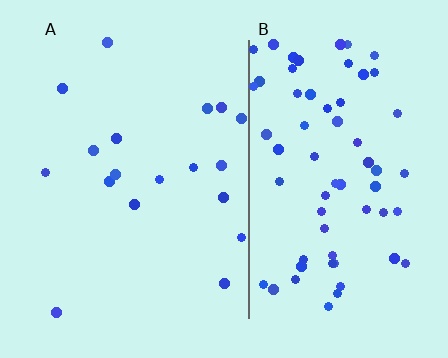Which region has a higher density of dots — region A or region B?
B (the right).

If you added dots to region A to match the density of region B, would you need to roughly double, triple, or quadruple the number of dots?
Approximately quadruple.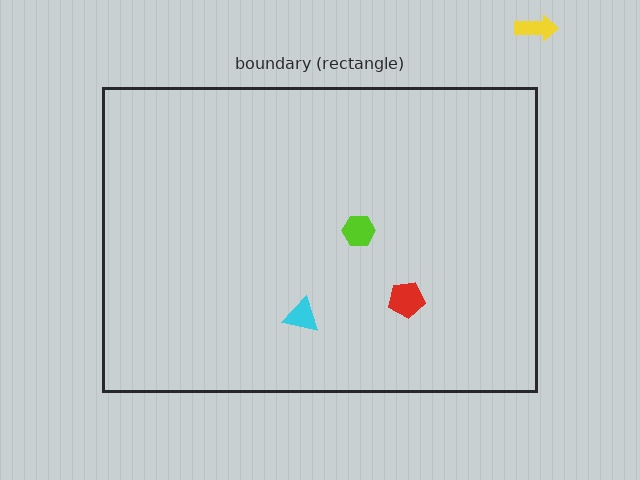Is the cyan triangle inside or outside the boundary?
Inside.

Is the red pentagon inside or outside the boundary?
Inside.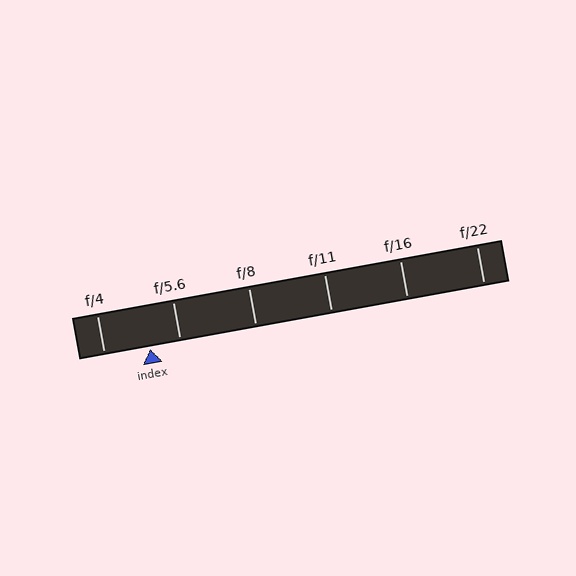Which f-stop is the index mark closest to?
The index mark is closest to f/5.6.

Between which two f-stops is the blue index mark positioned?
The index mark is between f/4 and f/5.6.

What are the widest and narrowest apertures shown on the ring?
The widest aperture shown is f/4 and the narrowest is f/22.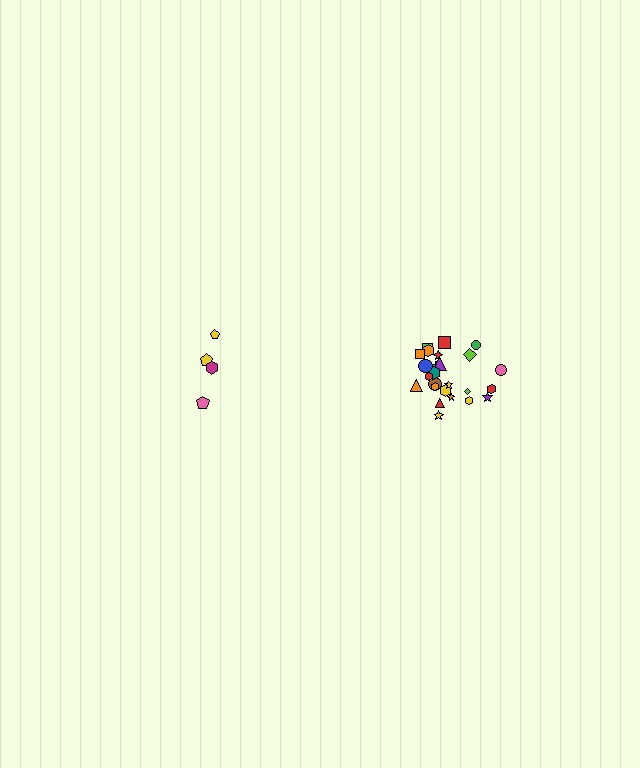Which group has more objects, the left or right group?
The right group.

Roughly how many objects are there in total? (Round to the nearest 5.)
Roughly 30 objects in total.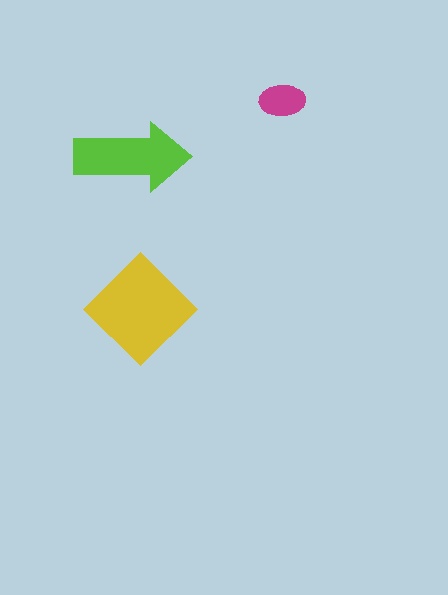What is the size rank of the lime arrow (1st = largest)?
2nd.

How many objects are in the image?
There are 3 objects in the image.